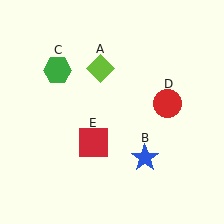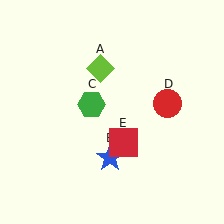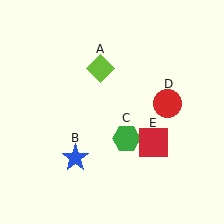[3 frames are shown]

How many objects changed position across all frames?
3 objects changed position: blue star (object B), green hexagon (object C), red square (object E).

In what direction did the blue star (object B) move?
The blue star (object B) moved left.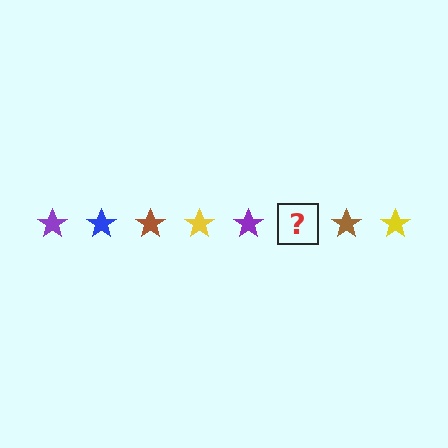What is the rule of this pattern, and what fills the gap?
The rule is that the pattern cycles through purple, blue, brown, yellow stars. The gap should be filled with a blue star.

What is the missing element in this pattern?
The missing element is a blue star.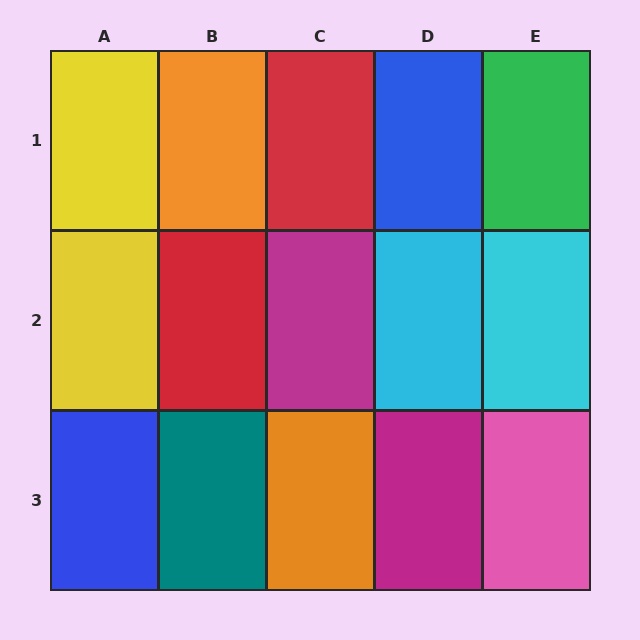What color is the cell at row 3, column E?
Pink.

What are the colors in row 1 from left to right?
Yellow, orange, red, blue, green.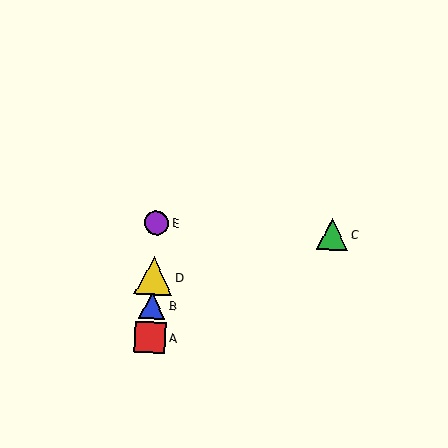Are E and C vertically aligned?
No, E is at x≈156 and C is at x≈332.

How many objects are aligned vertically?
4 objects (A, B, D, E) are aligned vertically.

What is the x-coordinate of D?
Object D is at x≈154.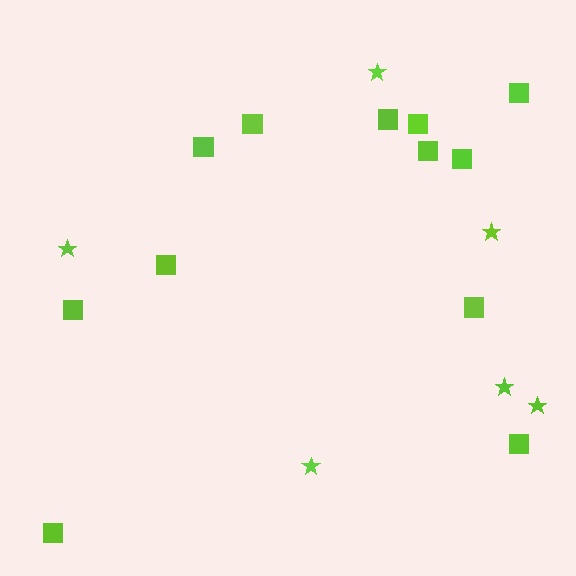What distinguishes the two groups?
There are 2 groups: one group of stars (6) and one group of squares (12).